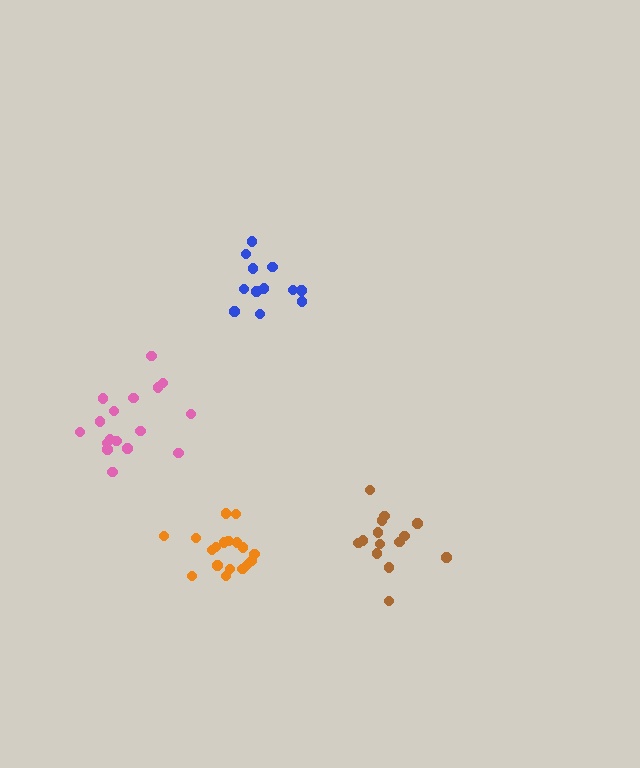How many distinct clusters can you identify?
There are 4 distinct clusters.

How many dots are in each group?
Group 1: 17 dots, Group 2: 18 dots, Group 3: 12 dots, Group 4: 14 dots (61 total).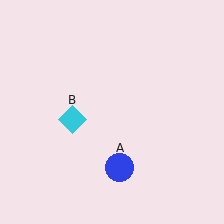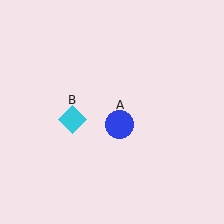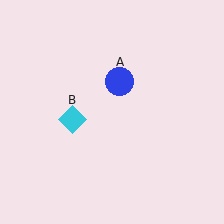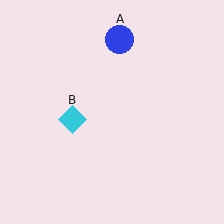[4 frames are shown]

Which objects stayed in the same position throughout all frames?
Cyan diamond (object B) remained stationary.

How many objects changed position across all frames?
1 object changed position: blue circle (object A).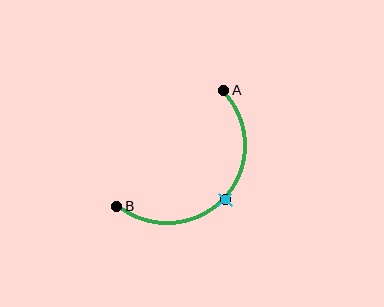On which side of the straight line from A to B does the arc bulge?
The arc bulges below and to the right of the straight line connecting A and B.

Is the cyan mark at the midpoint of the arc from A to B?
Yes. The cyan mark lies on the arc at equal arc-length from both A and B — it is the arc midpoint.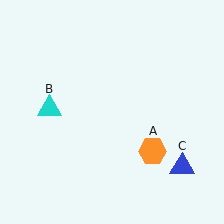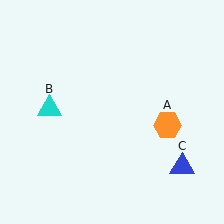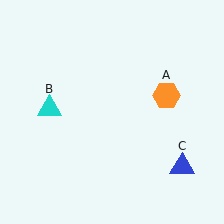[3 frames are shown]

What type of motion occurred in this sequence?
The orange hexagon (object A) rotated counterclockwise around the center of the scene.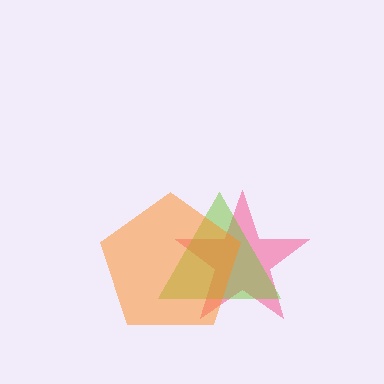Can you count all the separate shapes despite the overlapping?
Yes, there are 3 separate shapes.